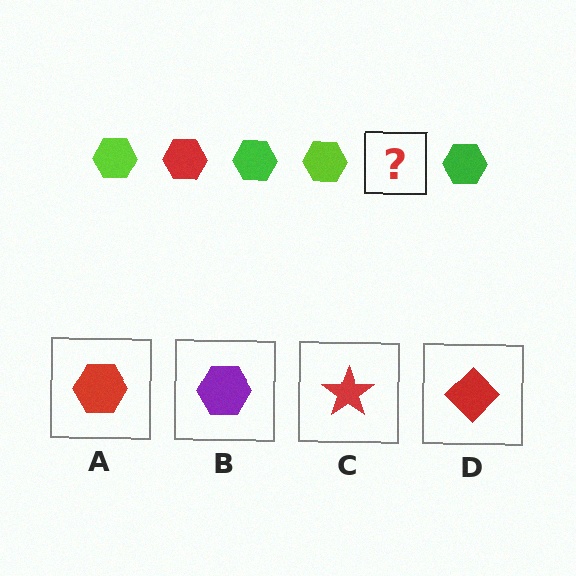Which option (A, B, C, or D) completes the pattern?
A.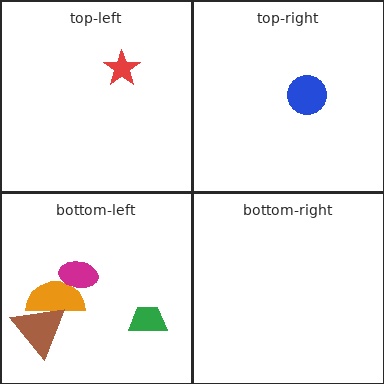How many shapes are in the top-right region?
1.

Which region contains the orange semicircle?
The bottom-left region.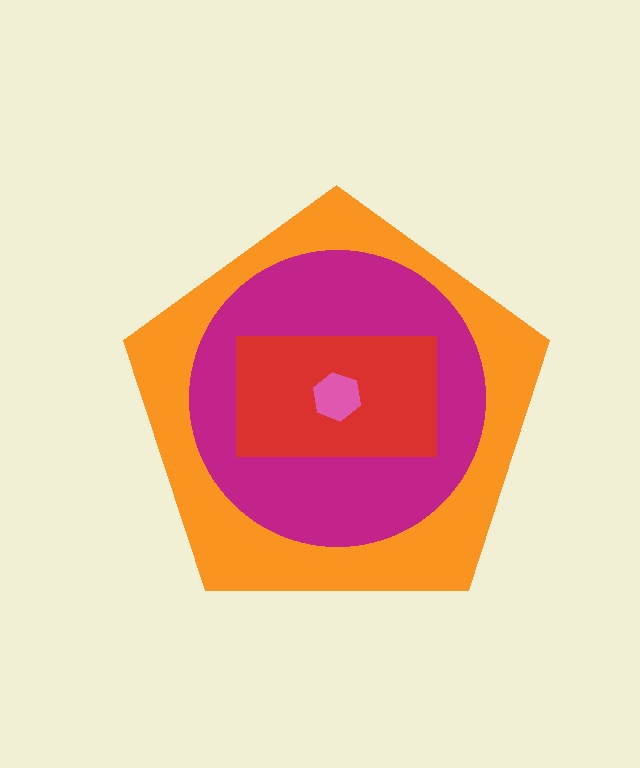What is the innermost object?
The pink hexagon.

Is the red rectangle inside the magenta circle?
Yes.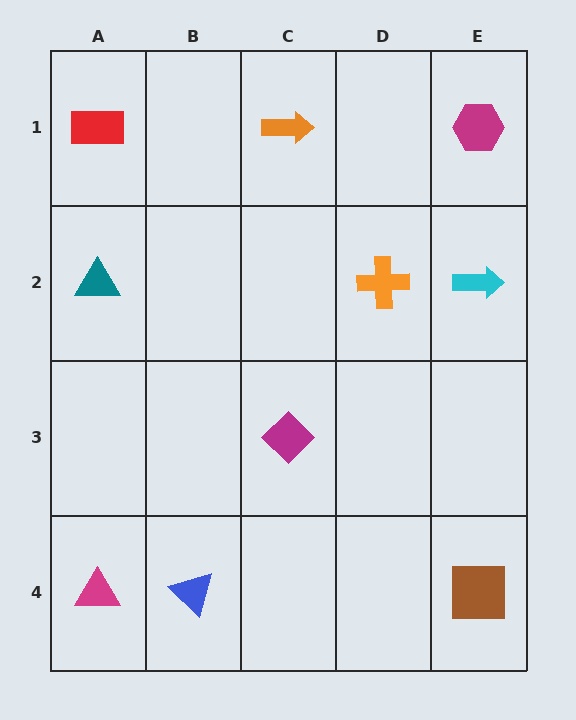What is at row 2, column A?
A teal triangle.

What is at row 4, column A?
A magenta triangle.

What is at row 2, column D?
An orange cross.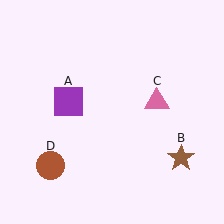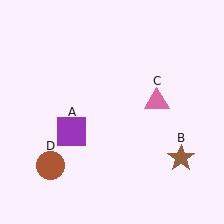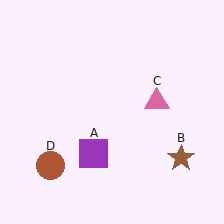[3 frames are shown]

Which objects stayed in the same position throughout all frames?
Brown star (object B) and pink triangle (object C) and brown circle (object D) remained stationary.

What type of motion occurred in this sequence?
The purple square (object A) rotated counterclockwise around the center of the scene.